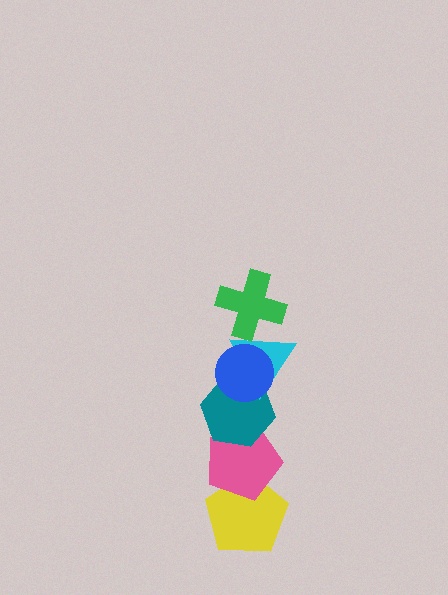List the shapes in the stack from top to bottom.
From top to bottom: the green cross, the blue circle, the cyan triangle, the teal hexagon, the pink pentagon, the yellow pentagon.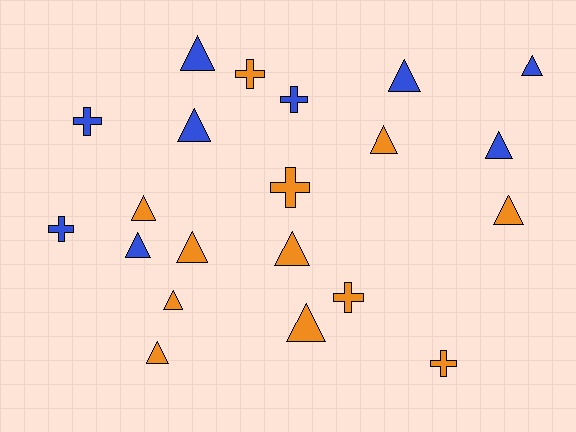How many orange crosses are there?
There are 4 orange crosses.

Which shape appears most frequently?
Triangle, with 14 objects.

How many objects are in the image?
There are 21 objects.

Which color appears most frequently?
Orange, with 12 objects.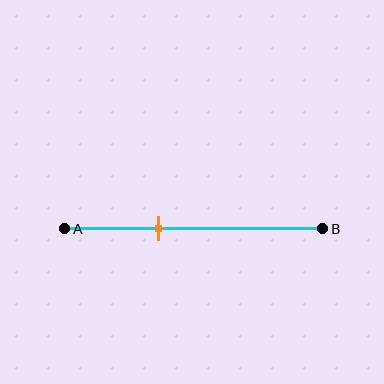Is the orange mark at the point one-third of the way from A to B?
No, the mark is at about 35% from A, not at the 33% one-third point.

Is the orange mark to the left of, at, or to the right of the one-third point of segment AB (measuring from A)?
The orange mark is to the right of the one-third point of segment AB.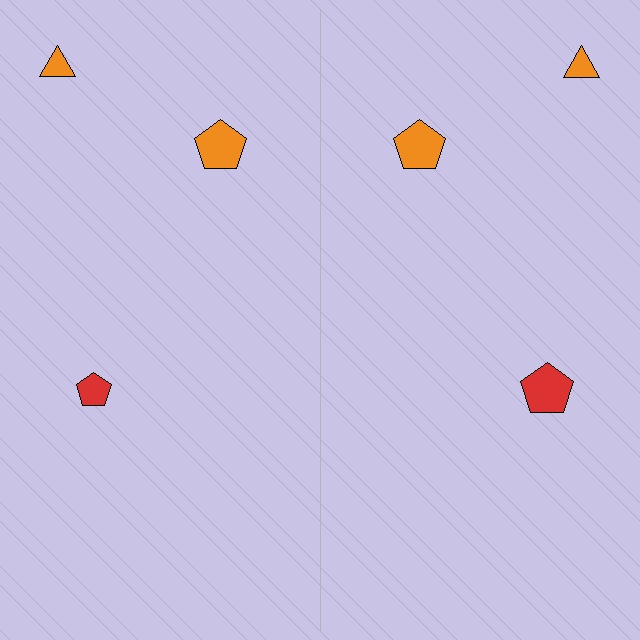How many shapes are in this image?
There are 6 shapes in this image.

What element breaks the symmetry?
The red pentagon on the right side has a different size than its mirror counterpart.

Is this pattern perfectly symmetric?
No, the pattern is not perfectly symmetric. The red pentagon on the right side has a different size than its mirror counterpart.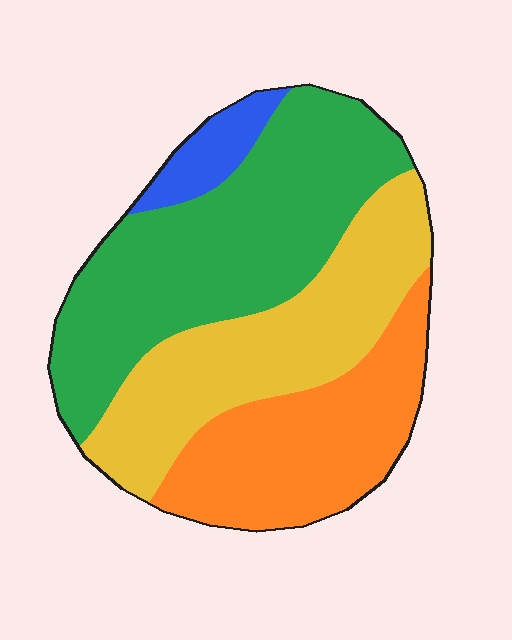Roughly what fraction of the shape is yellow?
Yellow covers roughly 30% of the shape.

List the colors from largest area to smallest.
From largest to smallest: green, yellow, orange, blue.